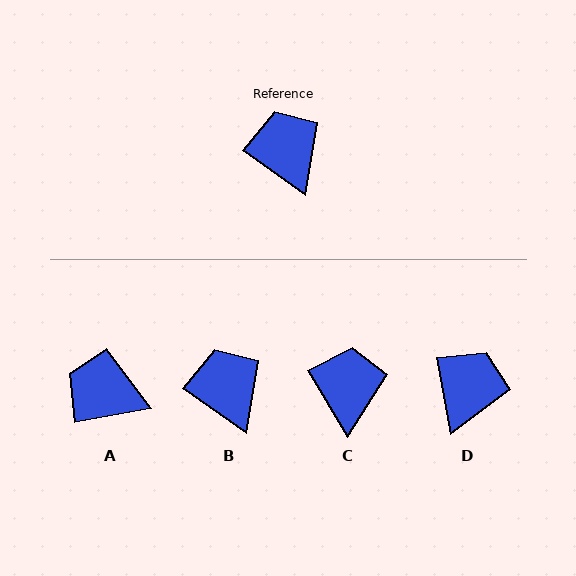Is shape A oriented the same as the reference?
No, it is off by about 46 degrees.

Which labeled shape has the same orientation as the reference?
B.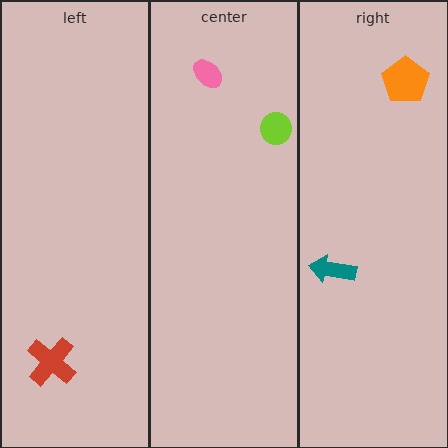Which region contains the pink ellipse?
The center region.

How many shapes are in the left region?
1.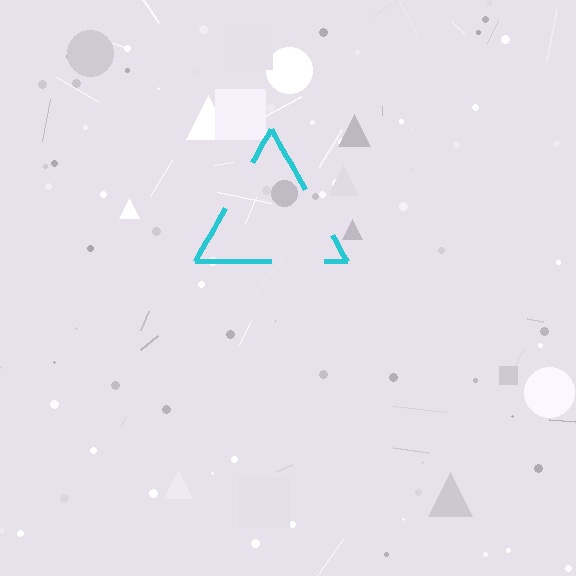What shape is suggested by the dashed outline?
The dashed outline suggests a triangle.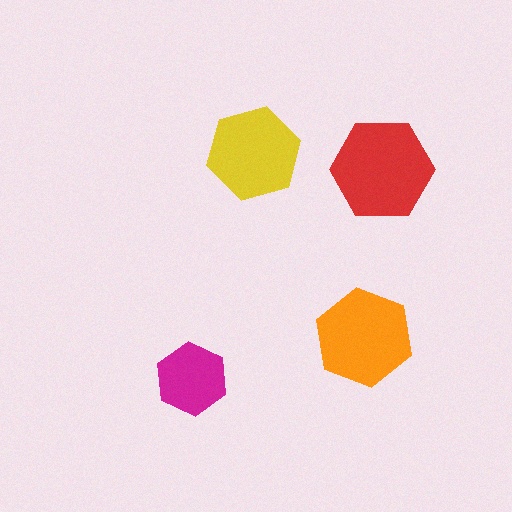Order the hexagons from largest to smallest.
the red one, the orange one, the yellow one, the magenta one.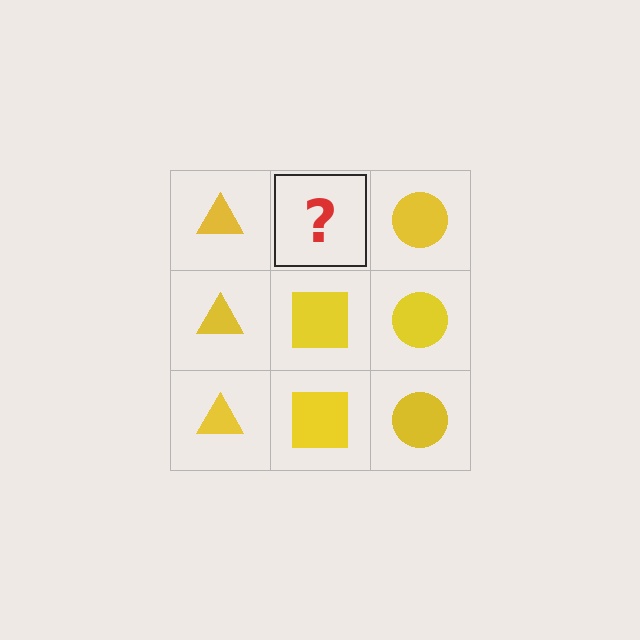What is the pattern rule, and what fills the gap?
The rule is that each column has a consistent shape. The gap should be filled with a yellow square.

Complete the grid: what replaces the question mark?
The question mark should be replaced with a yellow square.